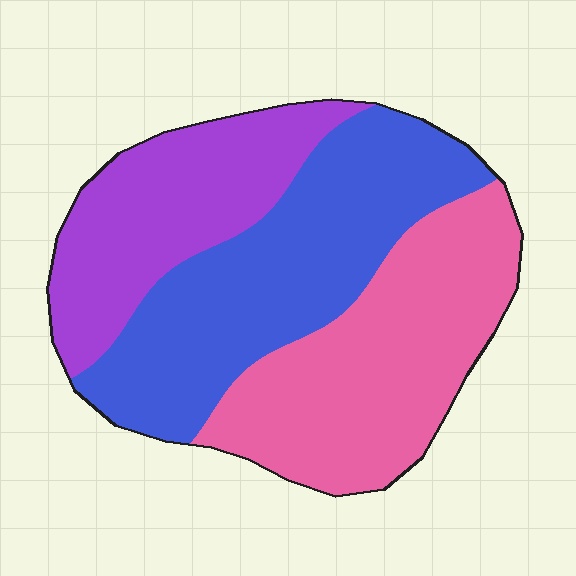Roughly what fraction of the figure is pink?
Pink takes up between a third and a half of the figure.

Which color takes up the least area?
Purple, at roughly 25%.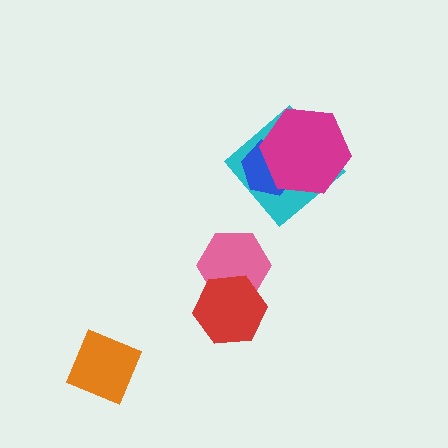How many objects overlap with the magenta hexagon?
2 objects overlap with the magenta hexagon.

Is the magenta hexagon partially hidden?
No, no other shape covers it.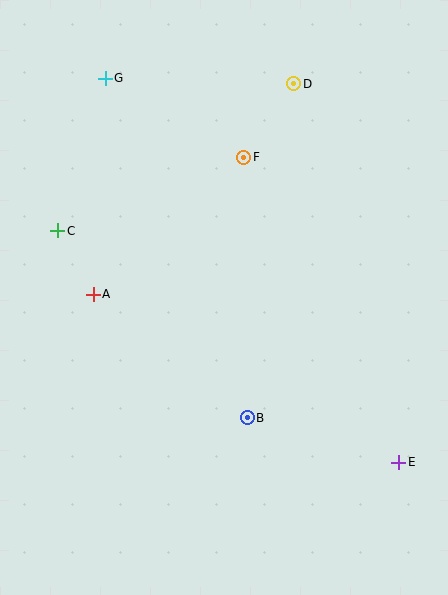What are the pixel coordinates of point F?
Point F is at (244, 157).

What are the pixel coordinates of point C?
Point C is at (58, 231).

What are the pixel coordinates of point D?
Point D is at (294, 84).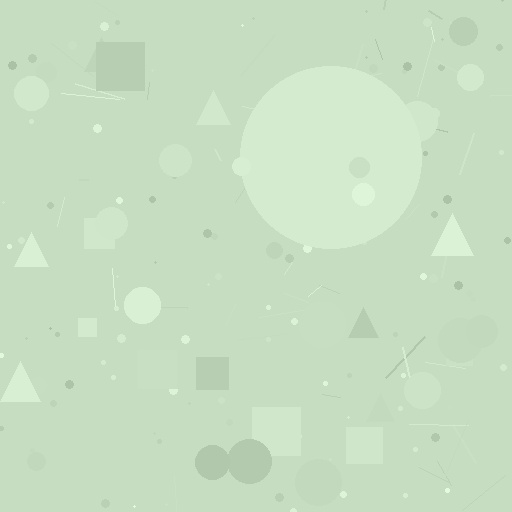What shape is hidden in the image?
A circle is hidden in the image.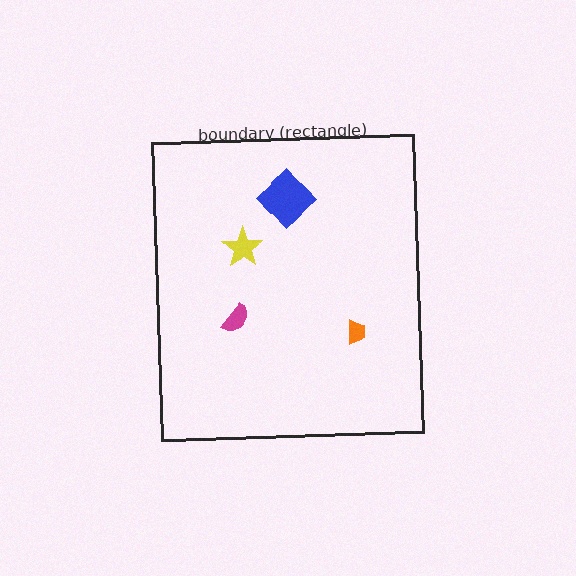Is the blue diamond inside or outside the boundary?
Inside.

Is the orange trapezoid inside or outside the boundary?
Inside.